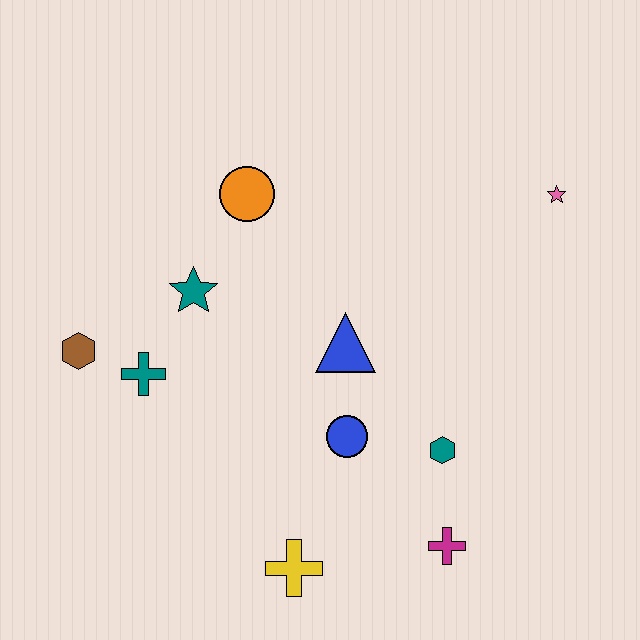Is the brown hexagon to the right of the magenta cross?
No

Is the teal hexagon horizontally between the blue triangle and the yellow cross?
No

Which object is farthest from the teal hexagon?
The brown hexagon is farthest from the teal hexagon.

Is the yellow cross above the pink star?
No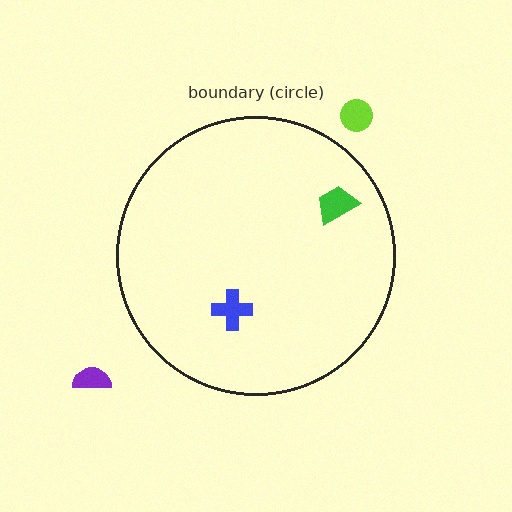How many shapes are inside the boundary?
2 inside, 2 outside.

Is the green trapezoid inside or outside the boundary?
Inside.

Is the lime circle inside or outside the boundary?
Outside.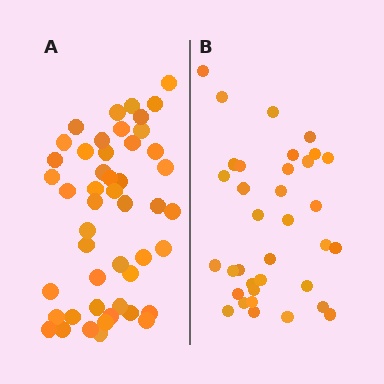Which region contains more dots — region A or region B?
Region A (the left region) has more dots.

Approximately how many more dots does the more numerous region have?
Region A has approximately 15 more dots than region B.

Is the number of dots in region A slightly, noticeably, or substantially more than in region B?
Region A has noticeably more, but not dramatically so. The ratio is roughly 1.4 to 1.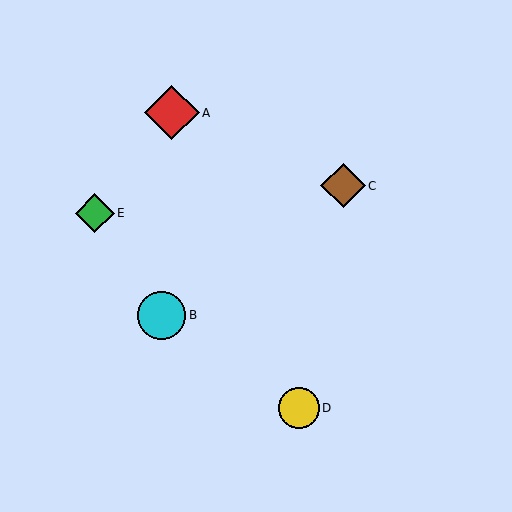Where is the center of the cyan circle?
The center of the cyan circle is at (162, 315).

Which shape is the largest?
The red diamond (labeled A) is the largest.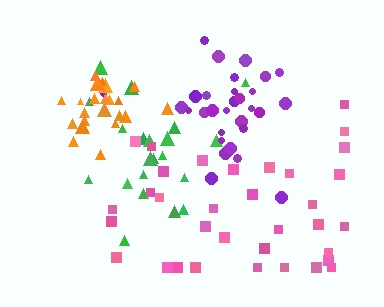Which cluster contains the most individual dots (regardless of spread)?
Pink (35).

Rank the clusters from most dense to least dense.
orange, purple, green, pink.